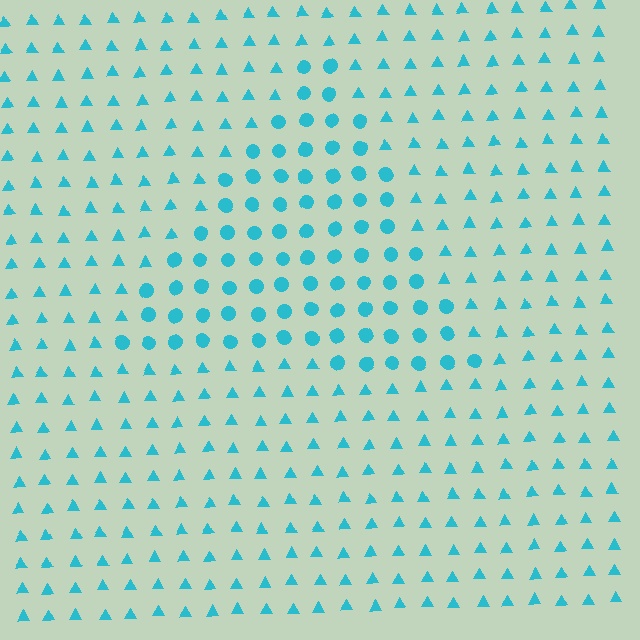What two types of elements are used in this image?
The image uses circles inside the triangle region and triangles outside it.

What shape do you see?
I see a triangle.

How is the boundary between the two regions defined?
The boundary is defined by a change in element shape: circles inside vs. triangles outside. All elements share the same color and spacing.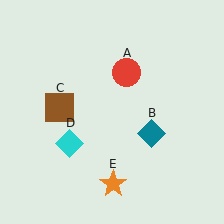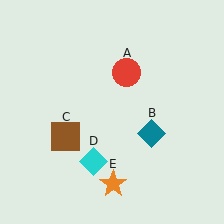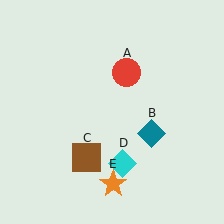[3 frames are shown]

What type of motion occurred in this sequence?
The brown square (object C), cyan diamond (object D) rotated counterclockwise around the center of the scene.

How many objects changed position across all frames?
2 objects changed position: brown square (object C), cyan diamond (object D).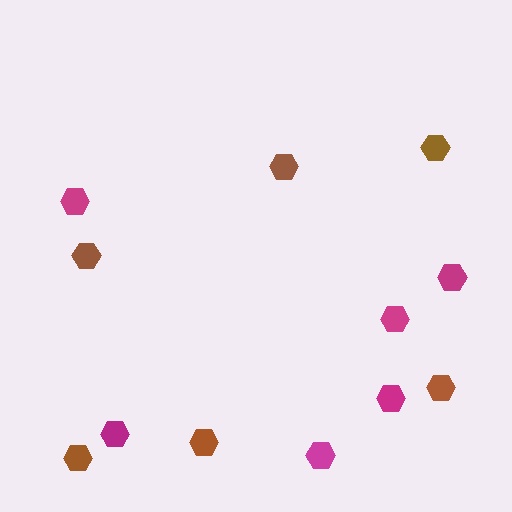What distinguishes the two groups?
There are 2 groups: one group of brown hexagons (6) and one group of magenta hexagons (6).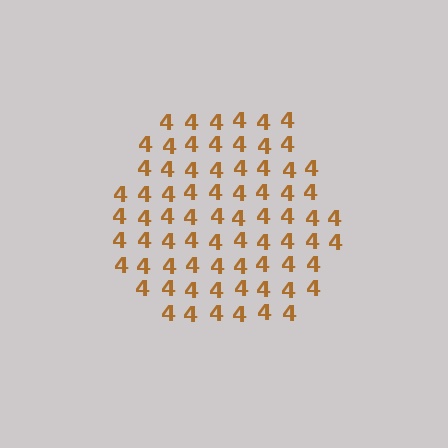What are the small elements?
The small elements are digit 4's.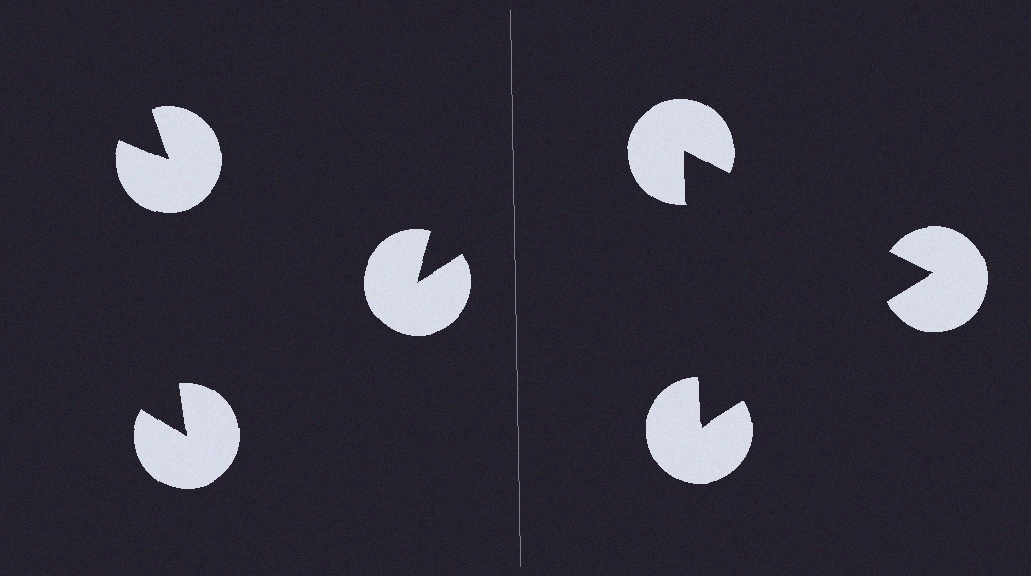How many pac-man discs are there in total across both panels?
6 — 3 on each side.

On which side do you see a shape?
An illusory triangle appears on the right side. On the left side the wedge cuts are rotated, so no coherent shape forms.